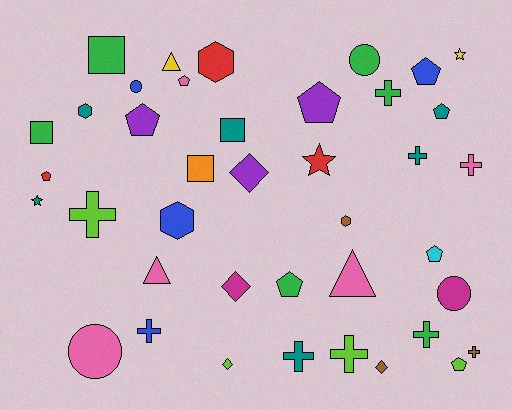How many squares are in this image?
There are 4 squares.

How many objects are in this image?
There are 40 objects.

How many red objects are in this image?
There are 3 red objects.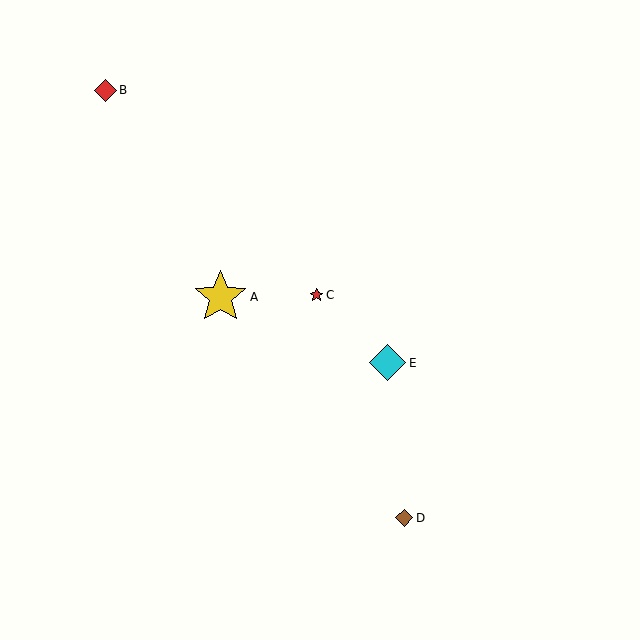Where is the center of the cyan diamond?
The center of the cyan diamond is at (388, 363).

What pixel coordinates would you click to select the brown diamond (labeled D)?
Click at (404, 518) to select the brown diamond D.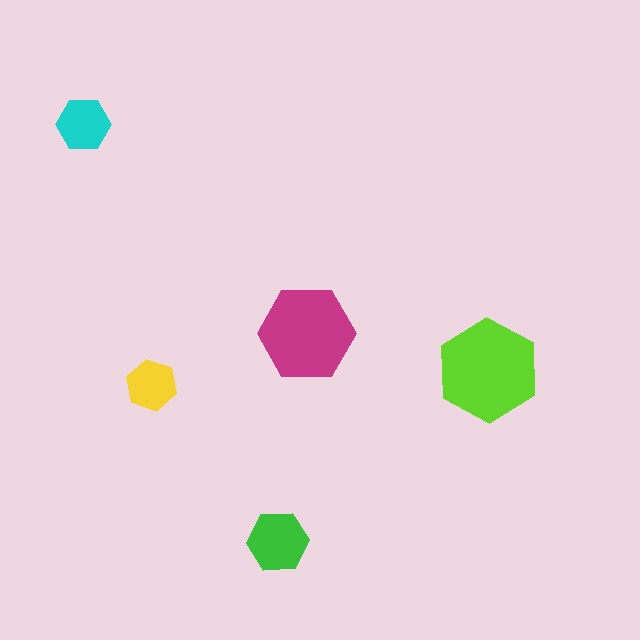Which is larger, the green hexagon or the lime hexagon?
The lime one.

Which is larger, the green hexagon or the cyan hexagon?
The green one.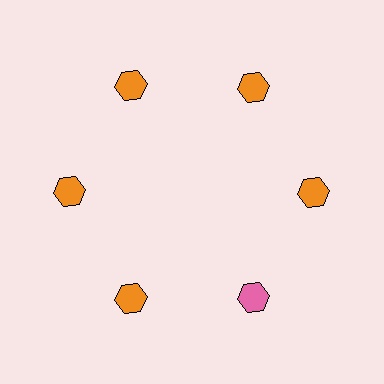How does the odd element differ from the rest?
It has a different color: pink instead of orange.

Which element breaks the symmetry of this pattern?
The pink hexagon at roughly the 5 o'clock position breaks the symmetry. All other shapes are orange hexagons.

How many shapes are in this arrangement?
There are 6 shapes arranged in a ring pattern.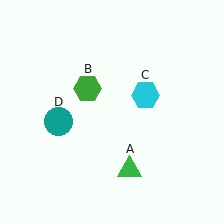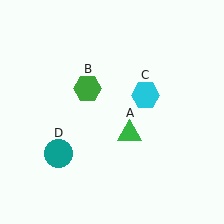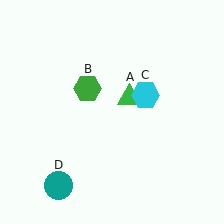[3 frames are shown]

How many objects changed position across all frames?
2 objects changed position: green triangle (object A), teal circle (object D).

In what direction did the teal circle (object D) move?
The teal circle (object D) moved down.